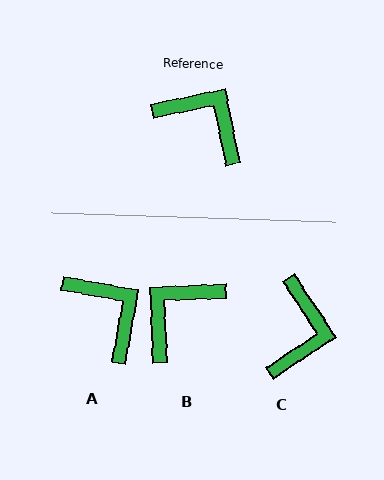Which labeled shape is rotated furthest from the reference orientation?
B, about 81 degrees away.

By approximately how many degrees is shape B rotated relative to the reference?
Approximately 81 degrees counter-clockwise.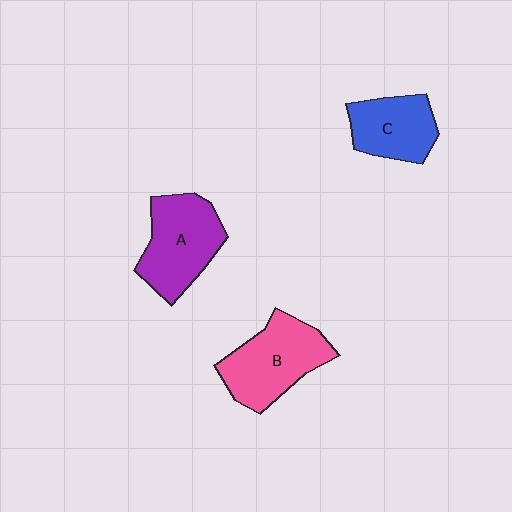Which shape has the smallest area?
Shape C (blue).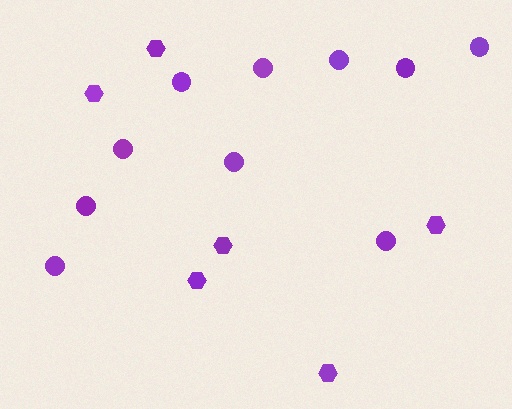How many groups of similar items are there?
There are 2 groups: one group of circles (10) and one group of hexagons (6).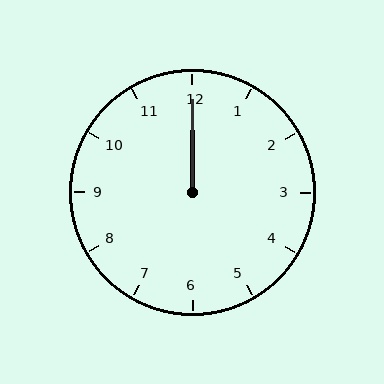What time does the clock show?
12:00.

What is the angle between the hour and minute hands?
Approximately 0 degrees.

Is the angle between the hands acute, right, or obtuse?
It is acute.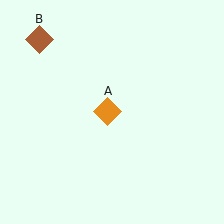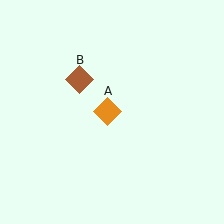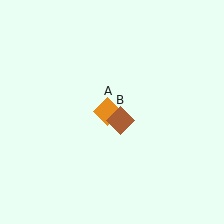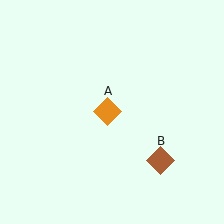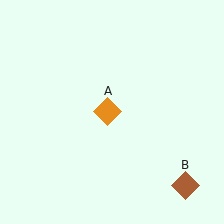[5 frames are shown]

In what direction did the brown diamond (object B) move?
The brown diamond (object B) moved down and to the right.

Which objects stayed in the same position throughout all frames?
Orange diamond (object A) remained stationary.